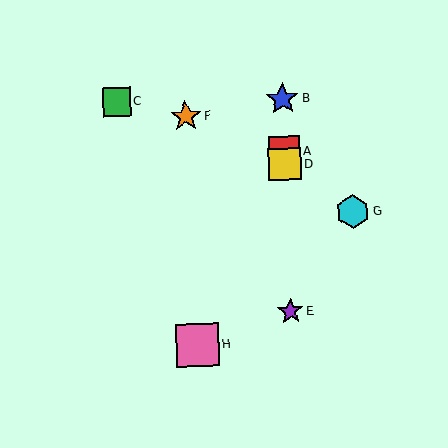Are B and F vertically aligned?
No, B is at x≈282 and F is at x≈186.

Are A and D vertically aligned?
Yes, both are at x≈284.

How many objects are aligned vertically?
4 objects (A, B, D, E) are aligned vertically.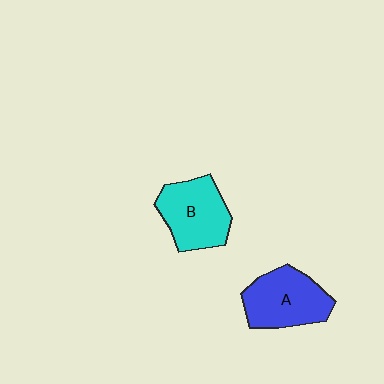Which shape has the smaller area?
Shape B (cyan).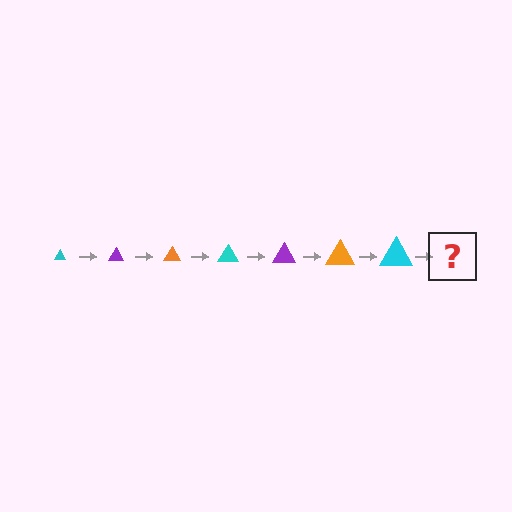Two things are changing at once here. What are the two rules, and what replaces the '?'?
The two rules are that the triangle grows larger each step and the color cycles through cyan, purple, and orange. The '?' should be a purple triangle, larger than the previous one.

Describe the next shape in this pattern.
It should be a purple triangle, larger than the previous one.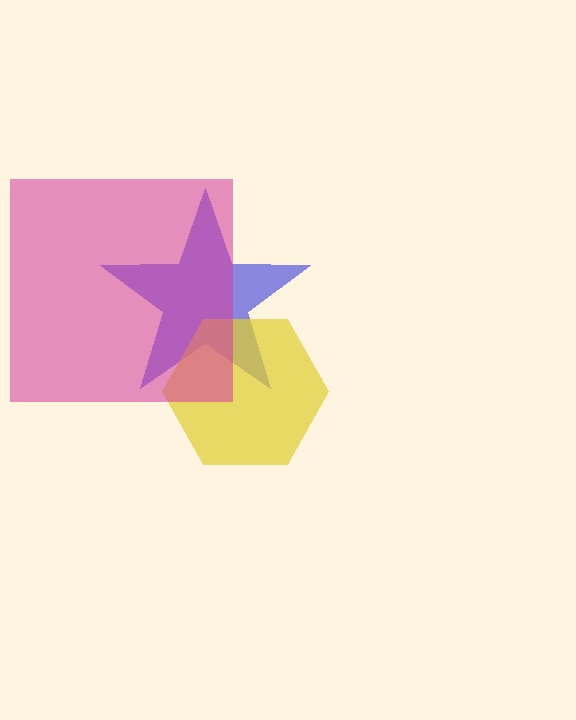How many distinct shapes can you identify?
There are 3 distinct shapes: a blue star, a yellow hexagon, a magenta square.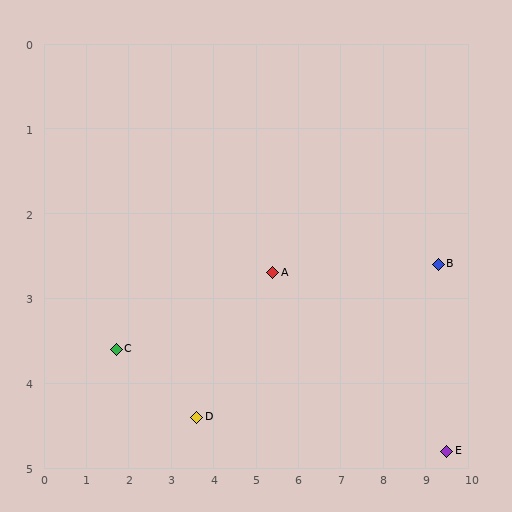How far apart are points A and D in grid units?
Points A and D are about 2.5 grid units apart.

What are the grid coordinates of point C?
Point C is at approximately (1.7, 3.6).